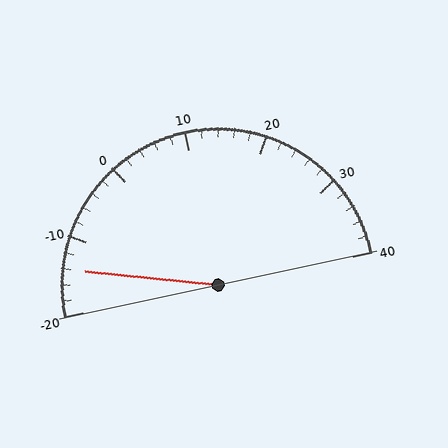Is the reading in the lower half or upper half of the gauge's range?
The reading is in the lower half of the range (-20 to 40).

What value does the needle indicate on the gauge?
The needle indicates approximately -14.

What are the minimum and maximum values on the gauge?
The gauge ranges from -20 to 40.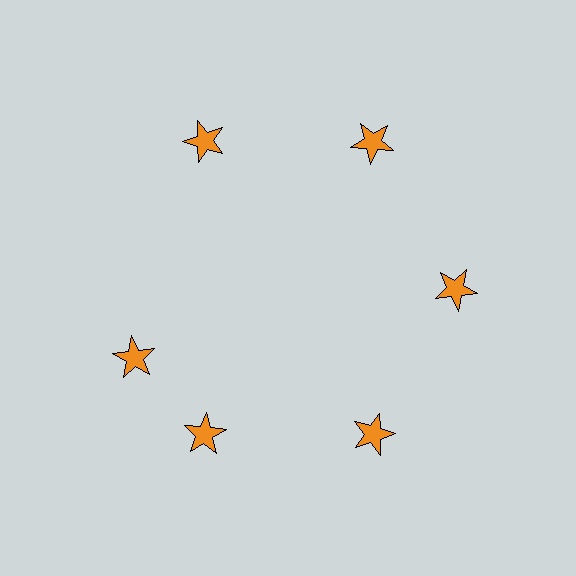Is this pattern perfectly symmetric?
No. The 6 orange stars are arranged in a ring, but one element near the 9 o'clock position is rotated out of alignment along the ring, breaking the 6-fold rotational symmetry.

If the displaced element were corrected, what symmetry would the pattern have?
It would have 6-fold rotational symmetry — the pattern would map onto itself every 60 degrees.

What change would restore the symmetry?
The symmetry would be restored by rotating it back into even spacing with its neighbors so that all 6 stars sit at equal angles and equal distance from the center.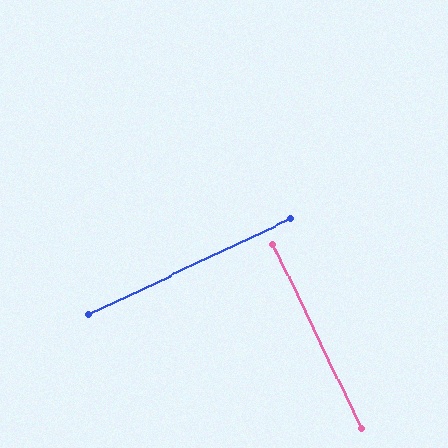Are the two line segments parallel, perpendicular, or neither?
Perpendicular — they meet at approximately 90°.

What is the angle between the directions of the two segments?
Approximately 90 degrees.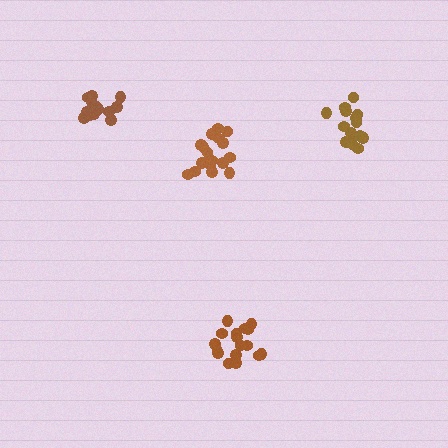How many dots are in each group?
Group 1: 18 dots, Group 2: 15 dots, Group 3: 16 dots, Group 4: 18 dots (67 total).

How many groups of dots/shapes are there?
There are 4 groups.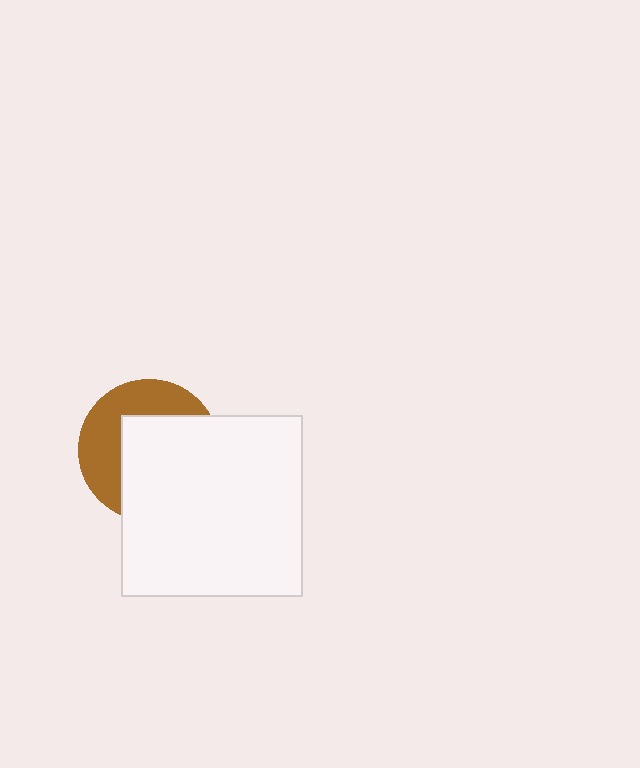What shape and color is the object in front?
The object in front is a white square.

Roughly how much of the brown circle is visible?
A small part of it is visible (roughly 42%).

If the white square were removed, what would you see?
You would see the complete brown circle.